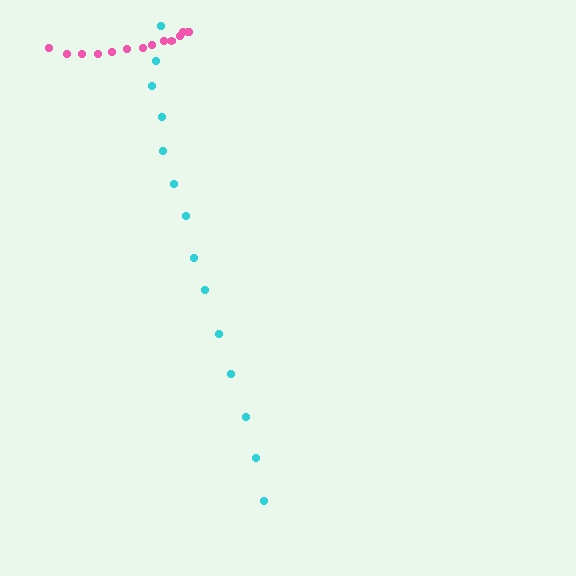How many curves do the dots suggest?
There are 2 distinct paths.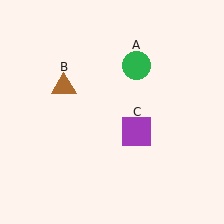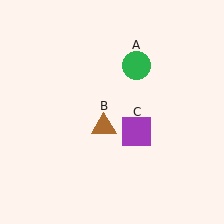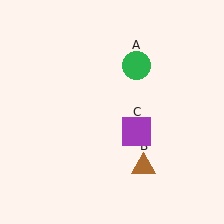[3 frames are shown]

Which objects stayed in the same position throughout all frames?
Green circle (object A) and purple square (object C) remained stationary.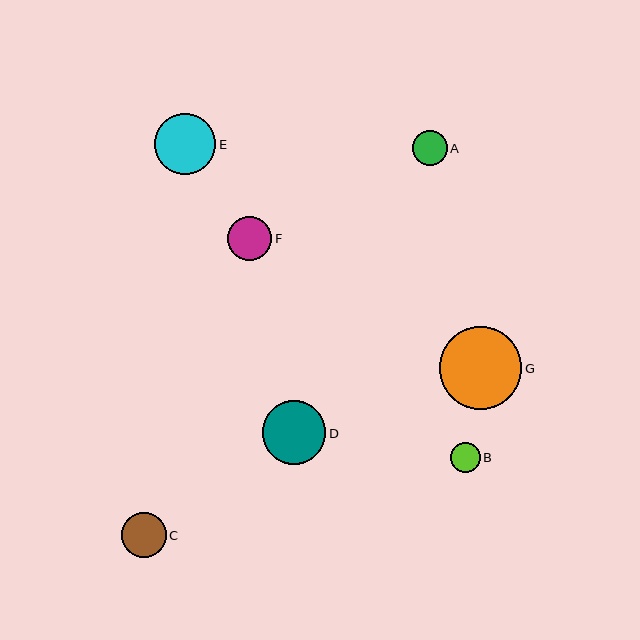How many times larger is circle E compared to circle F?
Circle E is approximately 1.4 times the size of circle F.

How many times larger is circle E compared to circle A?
Circle E is approximately 1.7 times the size of circle A.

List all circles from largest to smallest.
From largest to smallest: G, D, E, C, F, A, B.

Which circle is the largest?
Circle G is the largest with a size of approximately 83 pixels.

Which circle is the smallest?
Circle B is the smallest with a size of approximately 30 pixels.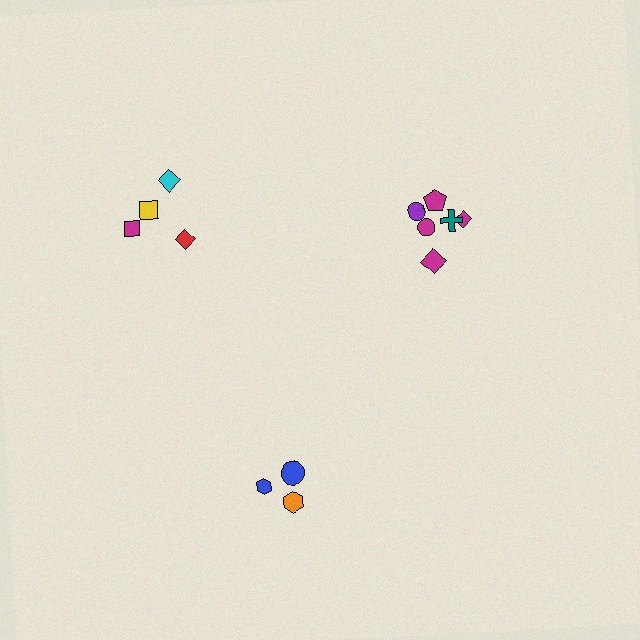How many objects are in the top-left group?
There are 4 objects.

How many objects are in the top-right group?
There are 6 objects.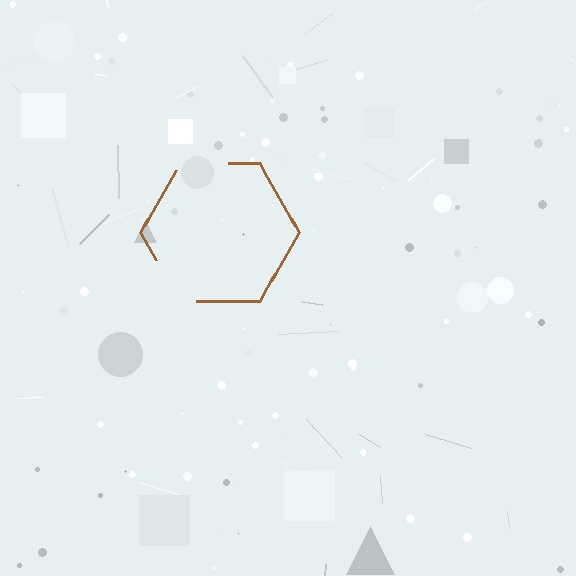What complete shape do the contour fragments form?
The contour fragments form a hexagon.